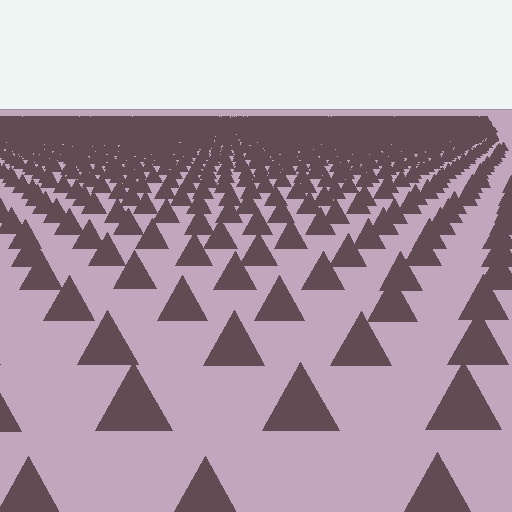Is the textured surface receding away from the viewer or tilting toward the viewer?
The surface is receding away from the viewer. Texture elements get smaller and denser toward the top.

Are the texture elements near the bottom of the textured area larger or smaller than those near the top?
Larger. Near the bottom, elements are closer to the viewer and appear at a bigger on-screen size.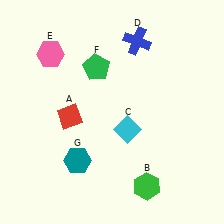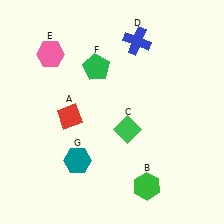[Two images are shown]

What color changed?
The diamond (C) changed from cyan in Image 1 to green in Image 2.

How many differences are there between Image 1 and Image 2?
There is 1 difference between the two images.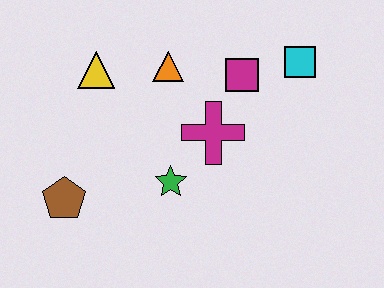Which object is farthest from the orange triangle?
The brown pentagon is farthest from the orange triangle.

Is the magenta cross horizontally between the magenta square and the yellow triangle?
Yes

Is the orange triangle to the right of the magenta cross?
No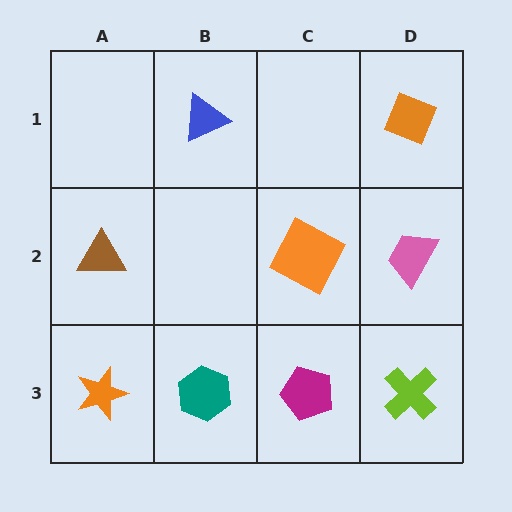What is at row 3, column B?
A teal hexagon.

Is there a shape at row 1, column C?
No, that cell is empty.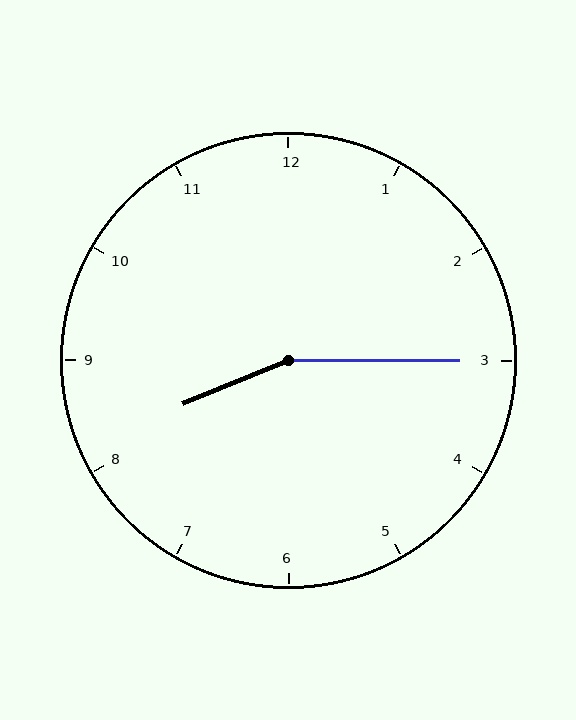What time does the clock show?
8:15.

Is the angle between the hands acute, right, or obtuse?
It is obtuse.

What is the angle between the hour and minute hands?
Approximately 158 degrees.